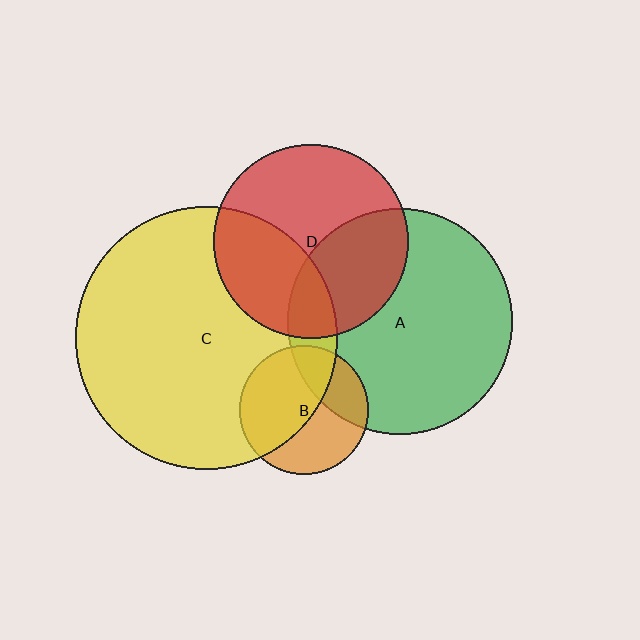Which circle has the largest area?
Circle C (yellow).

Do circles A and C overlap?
Yes.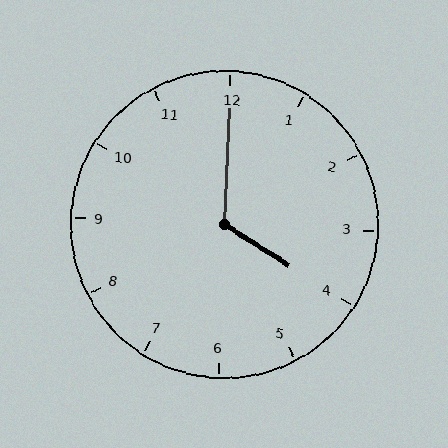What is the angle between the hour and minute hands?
Approximately 120 degrees.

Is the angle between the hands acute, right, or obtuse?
It is obtuse.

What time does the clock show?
4:00.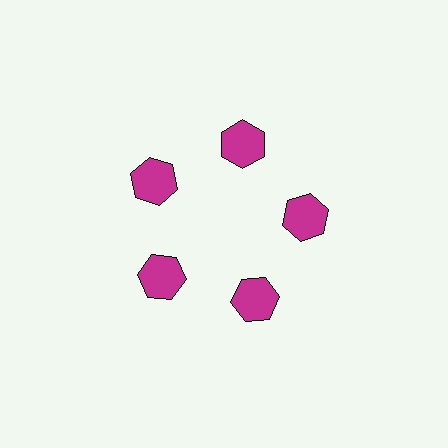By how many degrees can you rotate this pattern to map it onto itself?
The pattern maps onto itself every 72 degrees of rotation.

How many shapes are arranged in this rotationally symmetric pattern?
There are 5 shapes, arranged in 5 groups of 1.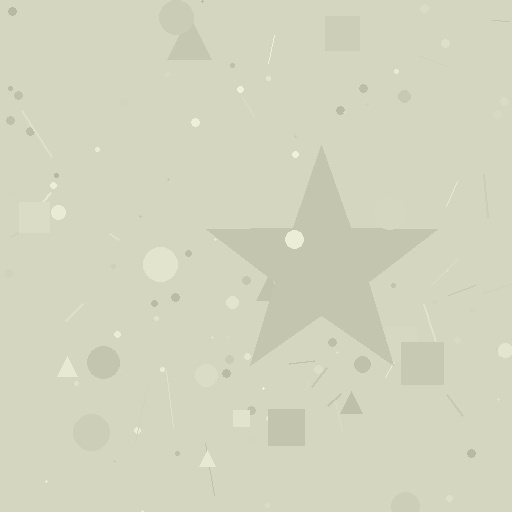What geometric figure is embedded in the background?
A star is embedded in the background.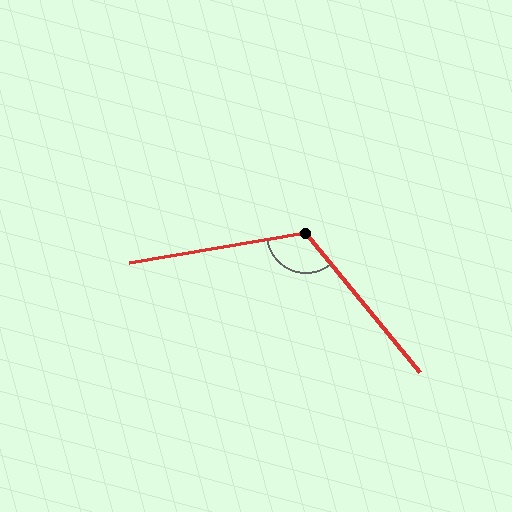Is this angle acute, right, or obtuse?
It is obtuse.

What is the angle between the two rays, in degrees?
Approximately 120 degrees.